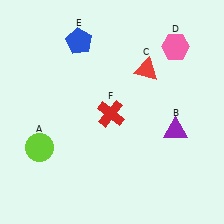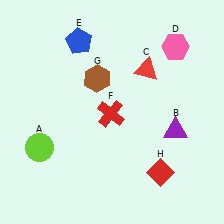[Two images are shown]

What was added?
A brown hexagon (G), a red diamond (H) were added in Image 2.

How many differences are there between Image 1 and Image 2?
There are 2 differences between the two images.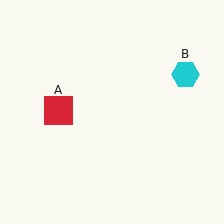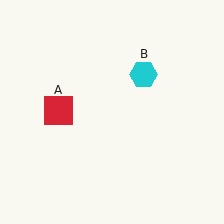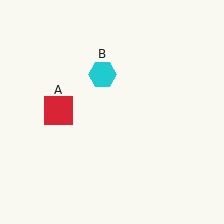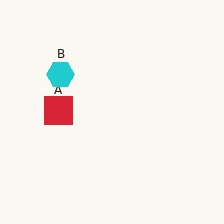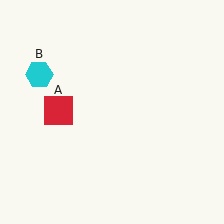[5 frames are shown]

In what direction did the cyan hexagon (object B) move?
The cyan hexagon (object B) moved left.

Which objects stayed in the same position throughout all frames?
Red square (object A) remained stationary.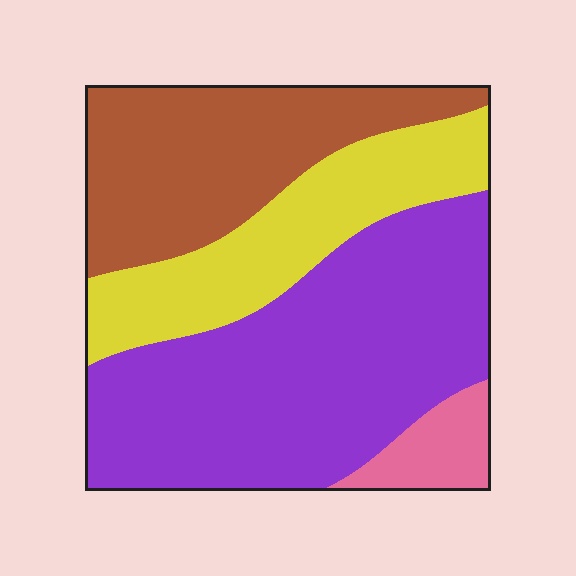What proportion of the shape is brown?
Brown takes up about one quarter (1/4) of the shape.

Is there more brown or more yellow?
Brown.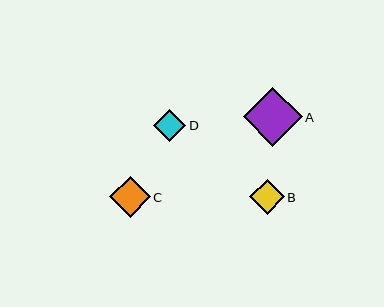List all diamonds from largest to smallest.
From largest to smallest: A, C, B, D.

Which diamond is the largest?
Diamond A is the largest with a size of approximately 59 pixels.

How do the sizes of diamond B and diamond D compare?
Diamond B and diamond D are approximately the same size.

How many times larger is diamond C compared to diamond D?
Diamond C is approximately 1.2 times the size of diamond D.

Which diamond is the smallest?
Diamond D is the smallest with a size of approximately 32 pixels.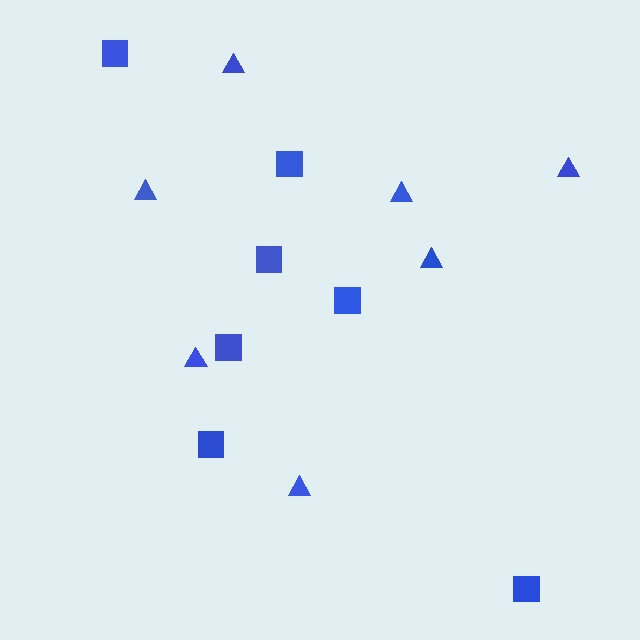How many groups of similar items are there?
There are 2 groups: one group of triangles (7) and one group of squares (7).